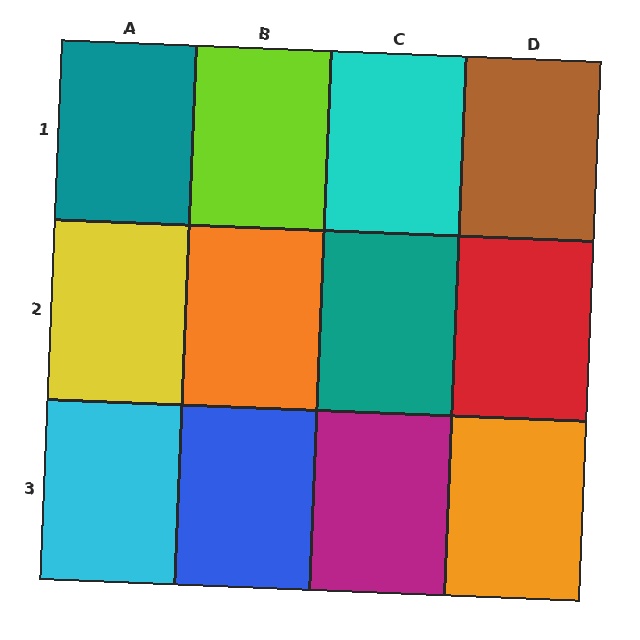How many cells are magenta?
1 cell is magenta.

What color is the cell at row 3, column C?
Magenta.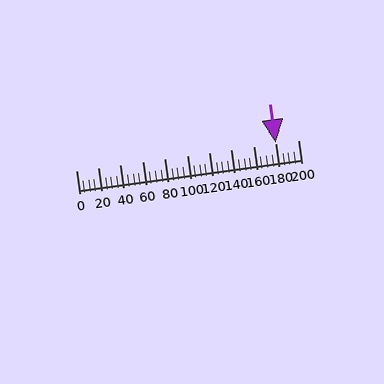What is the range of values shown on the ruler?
The ruler shows values from 0 to 200.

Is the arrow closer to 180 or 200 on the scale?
The arrow is closer to 180.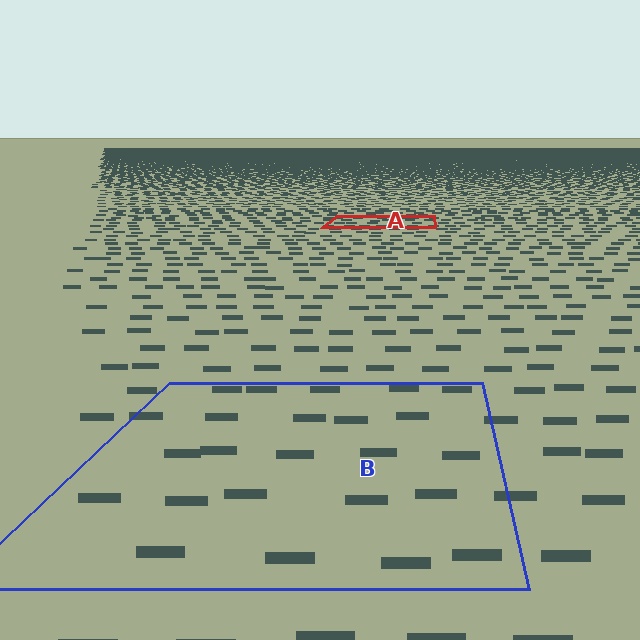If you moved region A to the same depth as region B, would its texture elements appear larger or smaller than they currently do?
They would appear larger. At a closer depth, the same texture elements are projected at a bigger on-screen size.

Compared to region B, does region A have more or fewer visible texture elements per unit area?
Region A has more texture elements per unit area — they are packed more densely because it is farther away.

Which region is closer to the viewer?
Region B is closer. The texture elements there are larger and more spread out.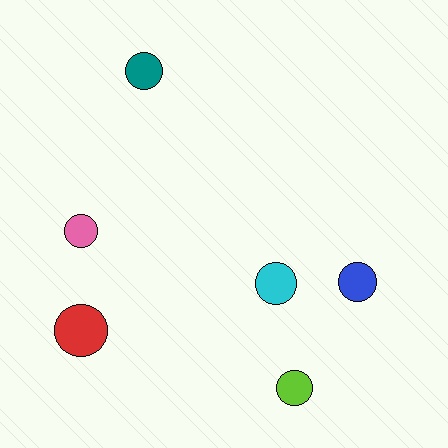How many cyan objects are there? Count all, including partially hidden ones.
There is 1 cyan object.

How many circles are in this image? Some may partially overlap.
There are 6 circles.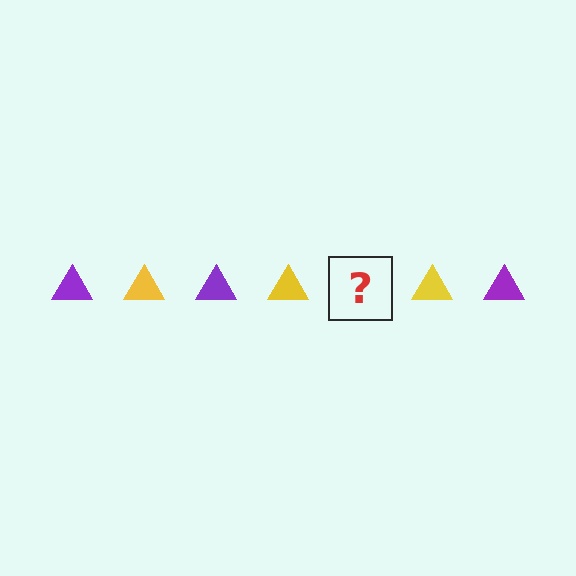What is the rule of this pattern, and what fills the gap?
The rule is that the pattern cycles through purple, yellow triangles. The gap should be filled with a purple triangle.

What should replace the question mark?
The question mark should be replaced with a purple triangle.